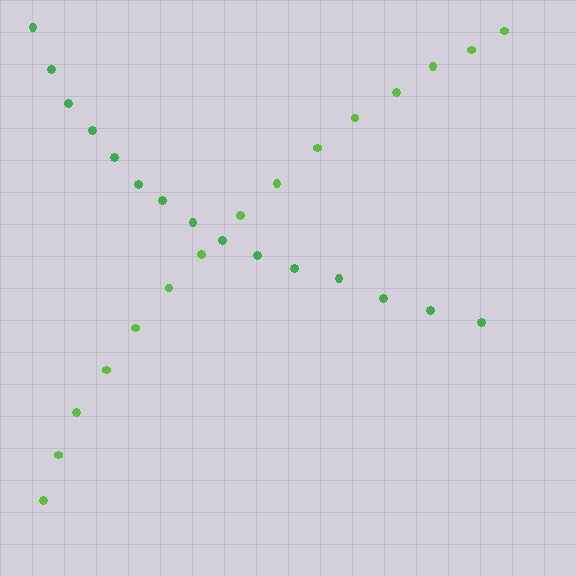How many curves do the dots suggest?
There are 2 distinct paths.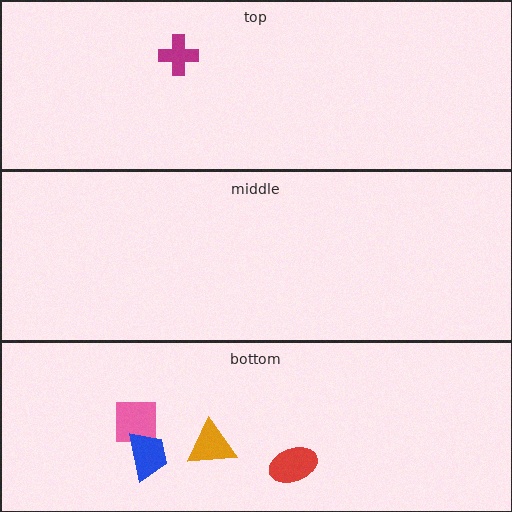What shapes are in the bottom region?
The orange triangle, the red ellipse, the pink square, the blue trapezoid.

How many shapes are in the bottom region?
4.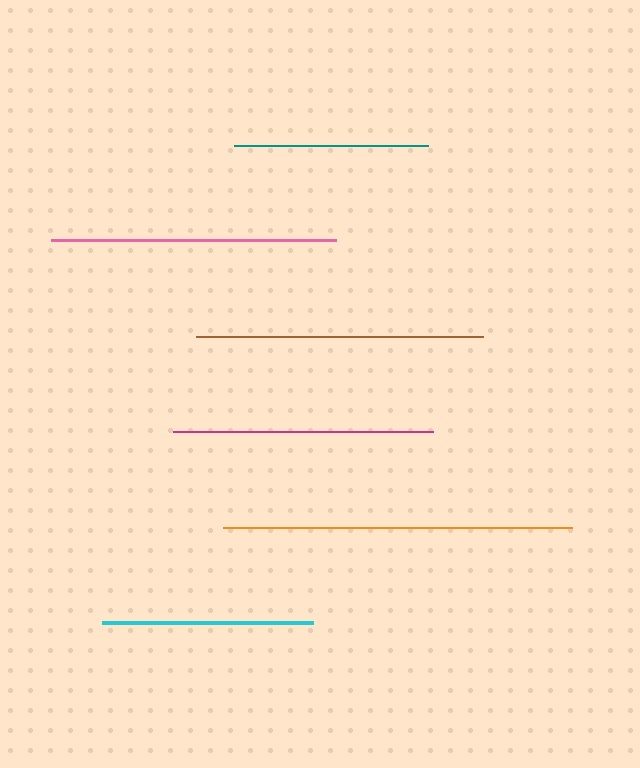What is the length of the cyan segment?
The cyan segment is approximately 211 pixels long.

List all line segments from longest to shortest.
From longest to shortest: orange, brown, pink, magenta, cyan, teal.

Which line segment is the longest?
The orange line is the longest at approximately 348 pixels.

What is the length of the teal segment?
The teal segment is approximately 194 pixels long.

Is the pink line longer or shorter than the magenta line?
The pink line is longer than the magenta line.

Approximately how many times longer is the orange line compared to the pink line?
The orange line is approximately 1.2 times the length of the pink line.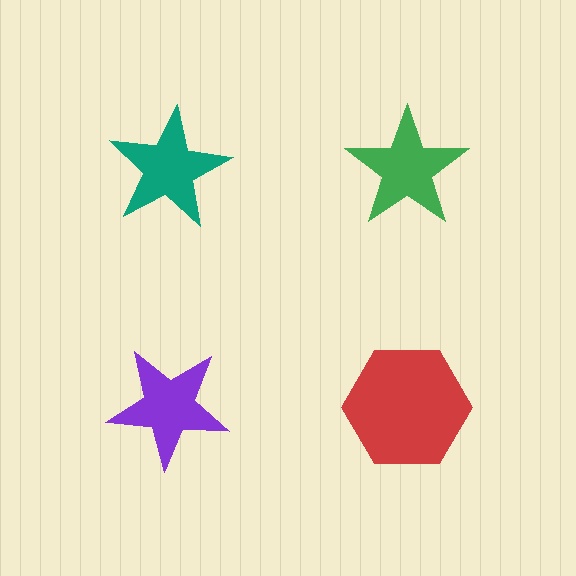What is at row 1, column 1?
A teal star.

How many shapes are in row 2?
2 shapes.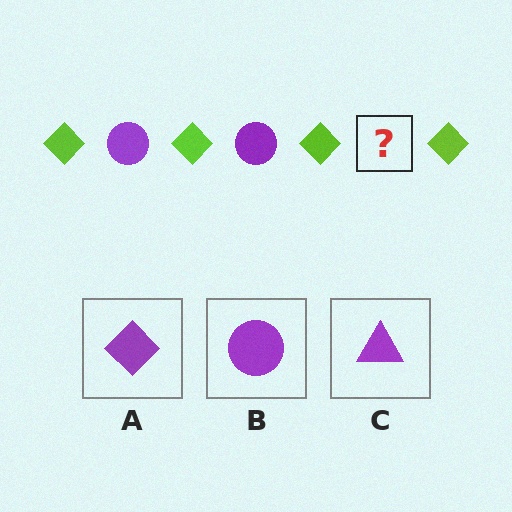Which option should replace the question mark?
Option B.